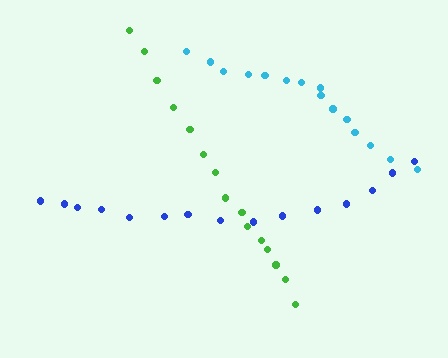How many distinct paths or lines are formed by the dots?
There are 3 distinct paths.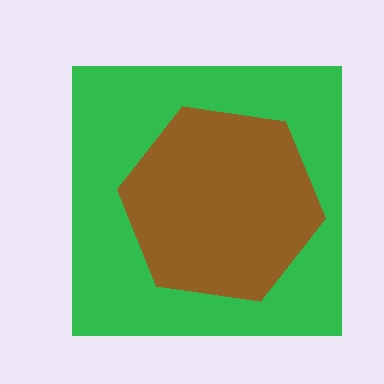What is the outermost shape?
The green square.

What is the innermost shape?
The brown hexagon.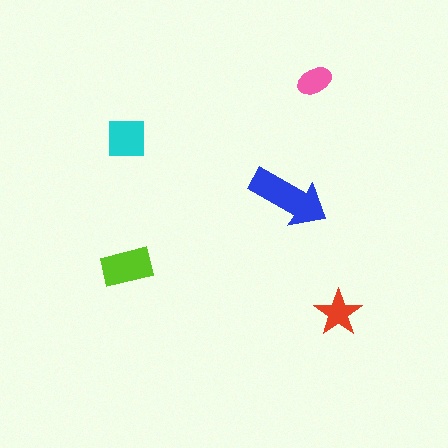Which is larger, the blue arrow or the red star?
The blue arrow.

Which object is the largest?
The blue arrow.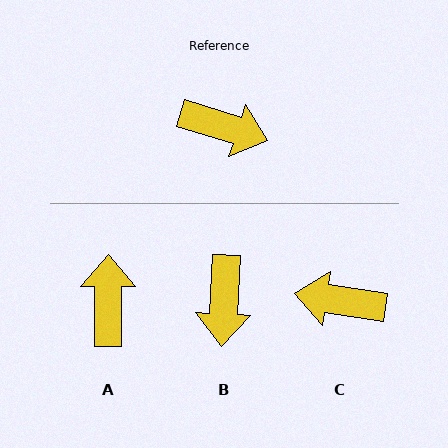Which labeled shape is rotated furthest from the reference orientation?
C, about 171 degrees away.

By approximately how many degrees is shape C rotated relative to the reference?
Approximately 171 degrees clockwise.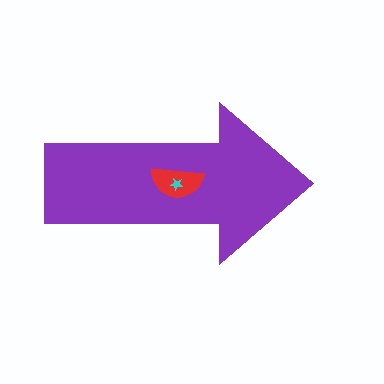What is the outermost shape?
The purple arrow.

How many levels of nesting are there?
3.